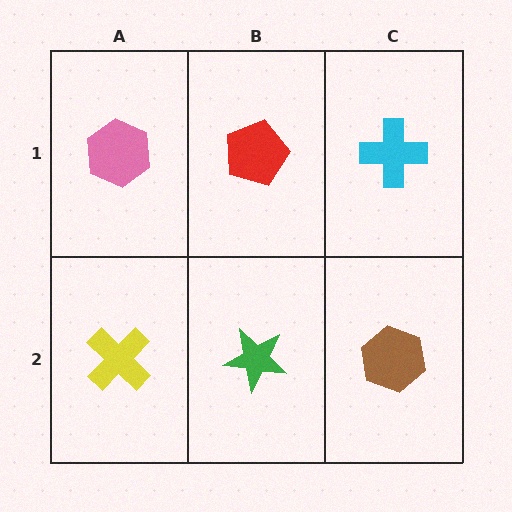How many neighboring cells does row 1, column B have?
3.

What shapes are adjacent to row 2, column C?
A cyan cross (row 1, column C), a green star (row 2, column B).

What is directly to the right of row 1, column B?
A cyan cross.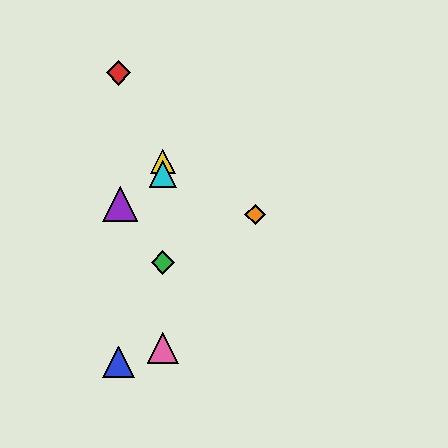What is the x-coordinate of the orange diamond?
The orange diamond is at x≈255.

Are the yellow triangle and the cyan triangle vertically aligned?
Yes, both are at x≈163.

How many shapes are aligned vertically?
4 shapes (the green diamond, the yellow triangle, the cyan triangle, the pink triangle) are aligned vertically.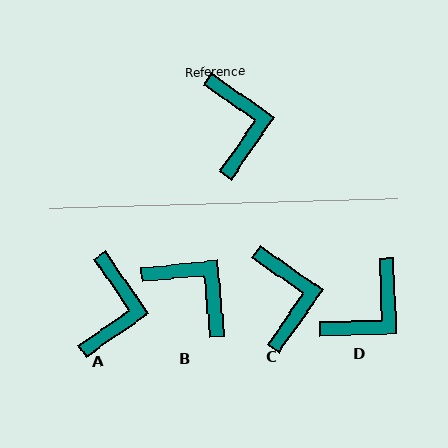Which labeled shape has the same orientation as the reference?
C.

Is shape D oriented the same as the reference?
No, it is off by about 54 degrees.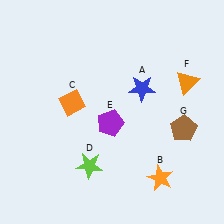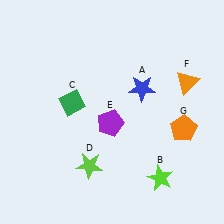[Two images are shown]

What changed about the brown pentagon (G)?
In Image 1, G is brown. In Image 2, it changed to orange.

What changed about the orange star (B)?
In Image 1, B is orange. In Image 2, it changed to lime.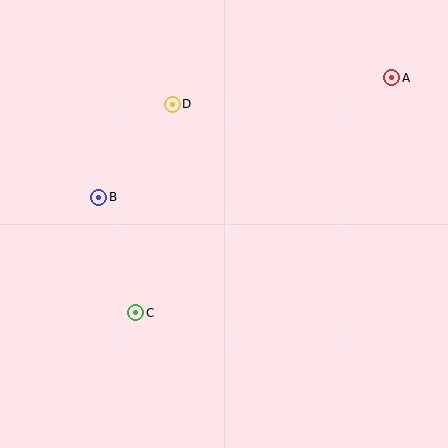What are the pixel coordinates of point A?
Point A is at (392, 78).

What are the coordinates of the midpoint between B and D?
The midpoint between B and D is at (136, 151).